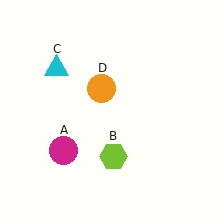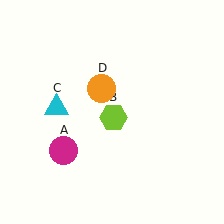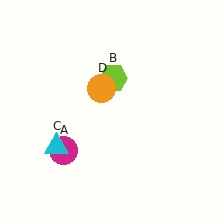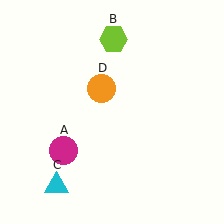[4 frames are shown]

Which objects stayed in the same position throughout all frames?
Magenta circle (object A) and orange circle (object D) remained stationary.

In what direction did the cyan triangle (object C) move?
The cyan triangle (object C) moved down.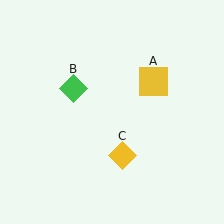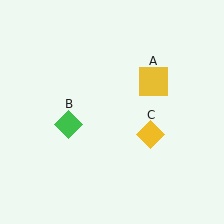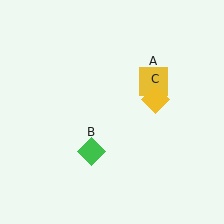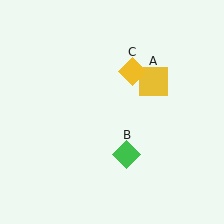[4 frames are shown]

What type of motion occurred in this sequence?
The green diamond (object B), yellow diamond (object C) rotated counterclockwise around the center of the scene.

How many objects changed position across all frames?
2 objects changed position: green diamond (object B), yellow diamond (object C).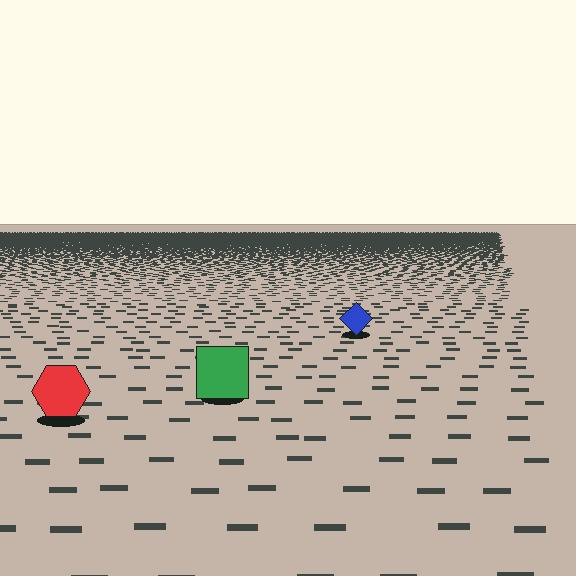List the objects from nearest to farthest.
From nearest to farthest: the red hexagon, the green square, the blue diamond.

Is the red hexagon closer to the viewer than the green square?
Yes. The red hexagon is closer — you can tell from the texture gradient: the ground texture is coarser near it.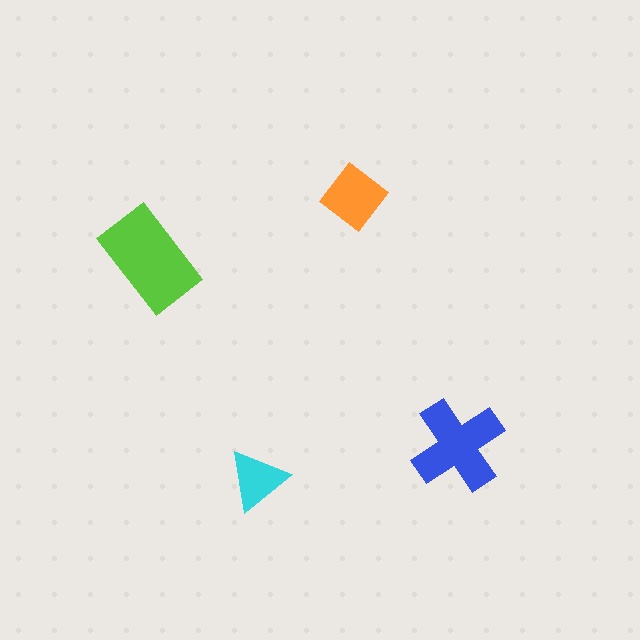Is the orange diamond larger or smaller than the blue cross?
Smaller.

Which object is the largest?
The lime rectangle.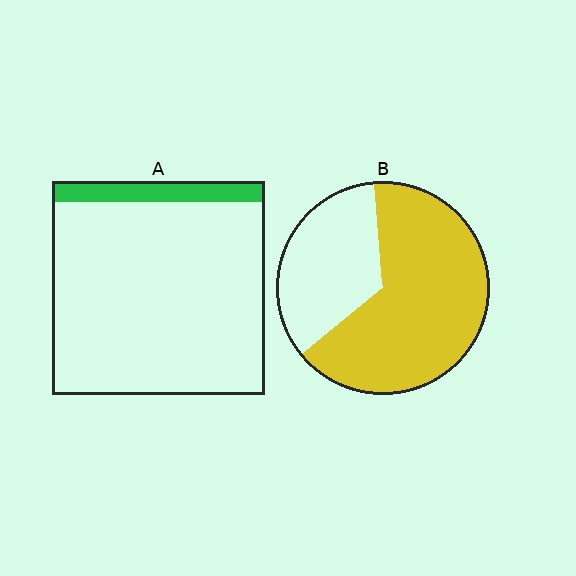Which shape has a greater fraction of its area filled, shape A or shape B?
Shape B.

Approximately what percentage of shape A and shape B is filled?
A is approximately 10% and B is approximately 65%.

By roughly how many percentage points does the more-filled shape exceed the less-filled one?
By roughly 55 percentage points (B over A).